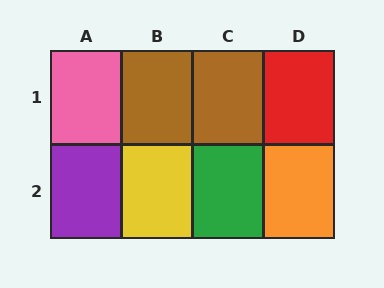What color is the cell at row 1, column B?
Brown.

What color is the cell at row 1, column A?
Pink.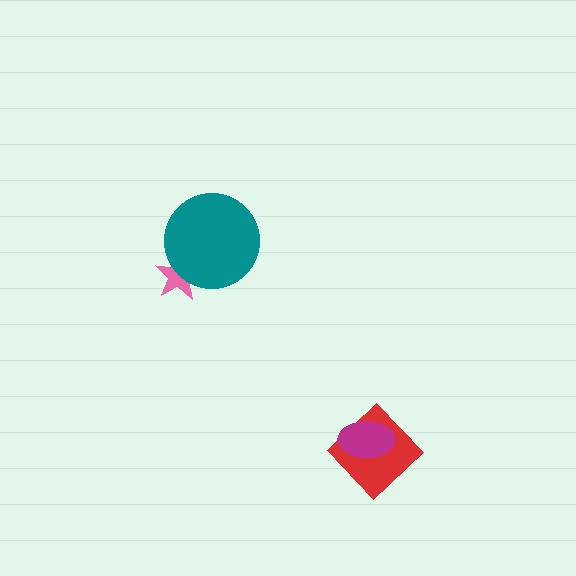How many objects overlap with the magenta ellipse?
1 object overlaps with the magenta ellipse.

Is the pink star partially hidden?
Yes, it is partially covered by another shape.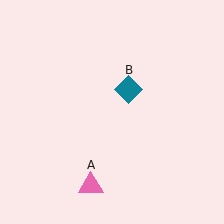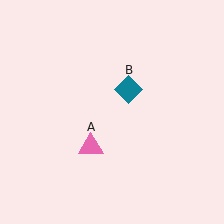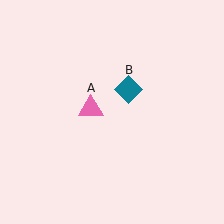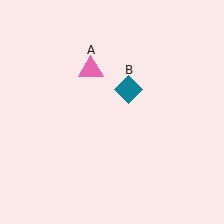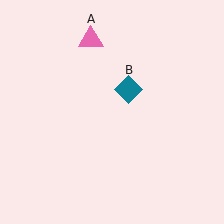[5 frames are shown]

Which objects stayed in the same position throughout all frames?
Teal diamond (object B) remained stationary.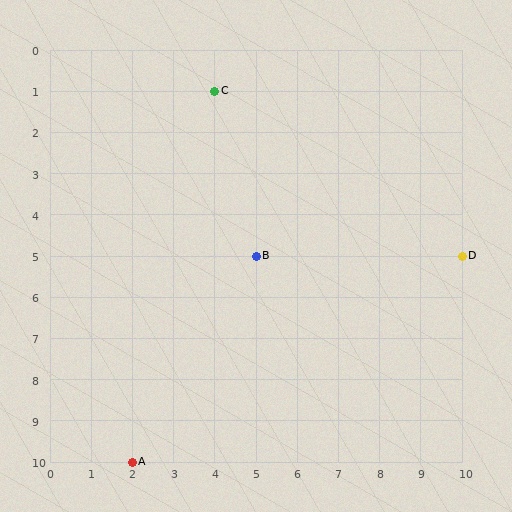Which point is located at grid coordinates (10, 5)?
Point D is at (10, 5).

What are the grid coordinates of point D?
Point D is at grid coordinates (10, 5).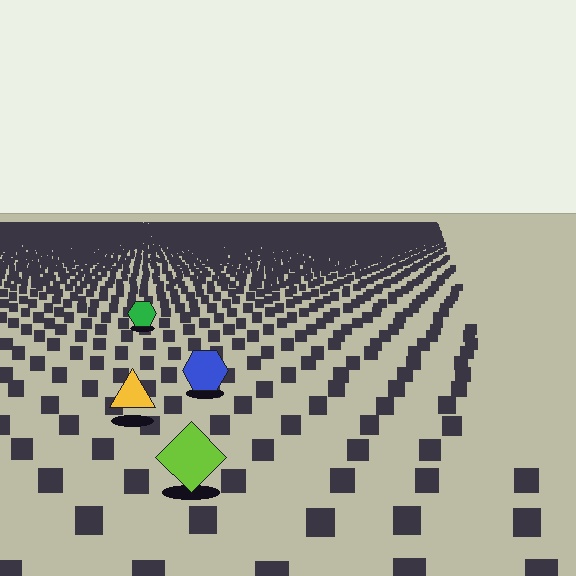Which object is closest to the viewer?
The lime diamond is closest. The texture marks near it are larger and more spread out.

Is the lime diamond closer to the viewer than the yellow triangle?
Yes. The lime diamond is closer — you can tell from the texture gradient: the ground texture is coarser near it.